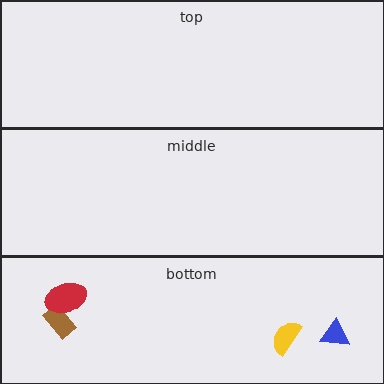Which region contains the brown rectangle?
The bottom region.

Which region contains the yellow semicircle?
The bottom region.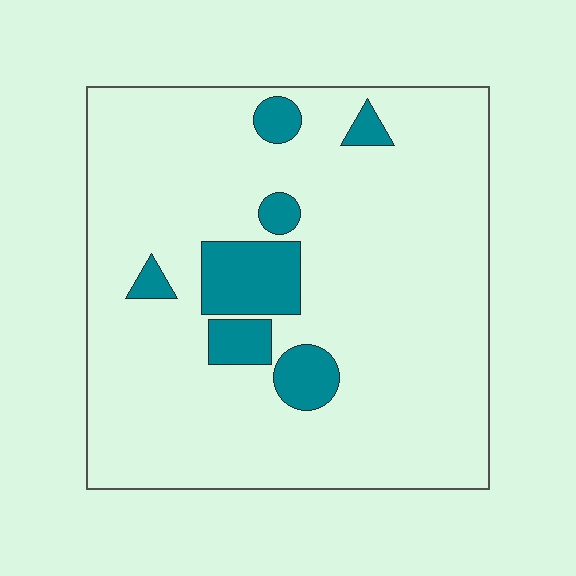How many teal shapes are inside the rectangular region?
7.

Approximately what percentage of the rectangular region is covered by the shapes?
Approximately 10%.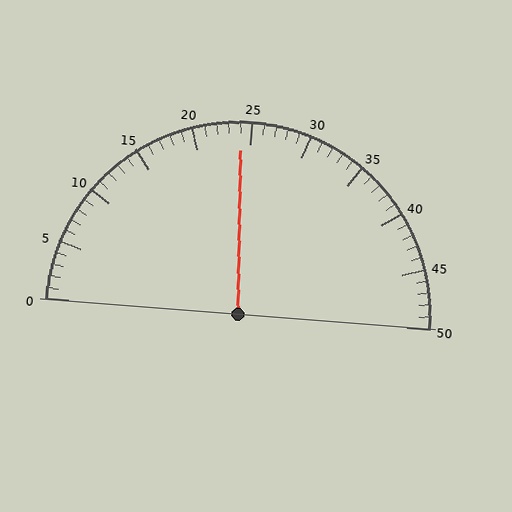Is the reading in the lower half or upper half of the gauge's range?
The reading is in the lower half of the range (0 to 50).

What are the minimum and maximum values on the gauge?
The gauge ranges from 0 to 50.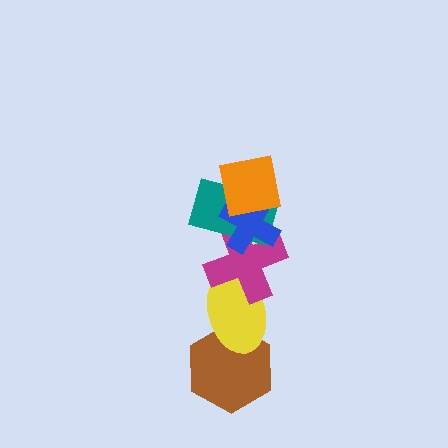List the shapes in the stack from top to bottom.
From top to bottom: the orange square, the blue cross, the teal rectangle, the magenta cross, the yellow ellipse, the brown hexagon.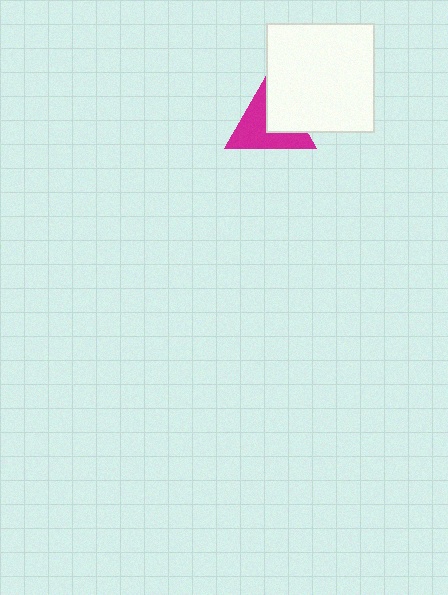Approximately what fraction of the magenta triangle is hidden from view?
Roughly 40% of the magenta triangle is hidden behind the white square.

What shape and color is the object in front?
The object in front is a white square.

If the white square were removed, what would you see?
You would see the complete magenta triangle.